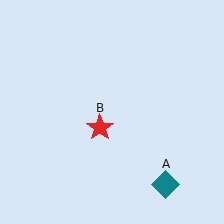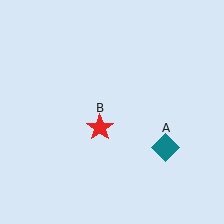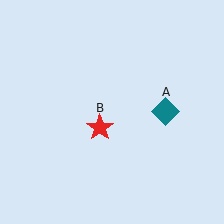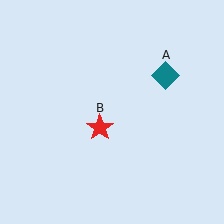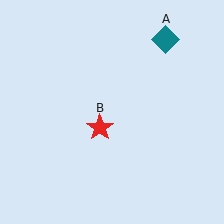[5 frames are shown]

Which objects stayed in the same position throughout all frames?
Red star (object B) remained stationary.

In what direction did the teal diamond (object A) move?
The teal diamond (object A) moved up.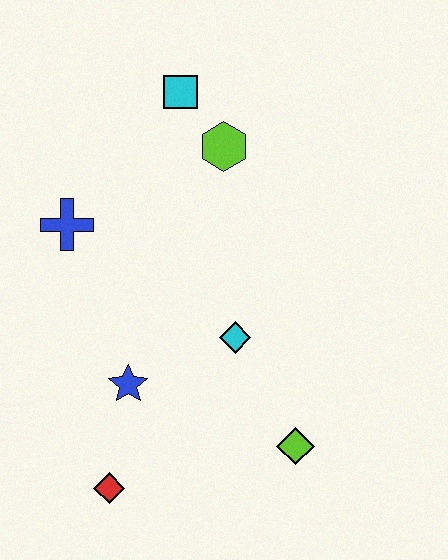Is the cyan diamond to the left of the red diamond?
No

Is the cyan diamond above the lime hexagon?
No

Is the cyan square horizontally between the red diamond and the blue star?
No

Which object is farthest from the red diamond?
The cyan square is farthest from the red diamond.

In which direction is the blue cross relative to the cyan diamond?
The blue cross is to the left of the cyan diamond.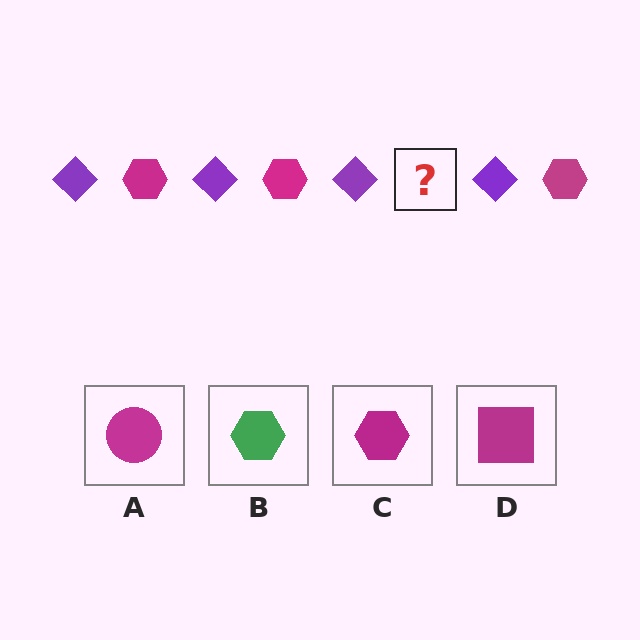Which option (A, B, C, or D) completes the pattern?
C.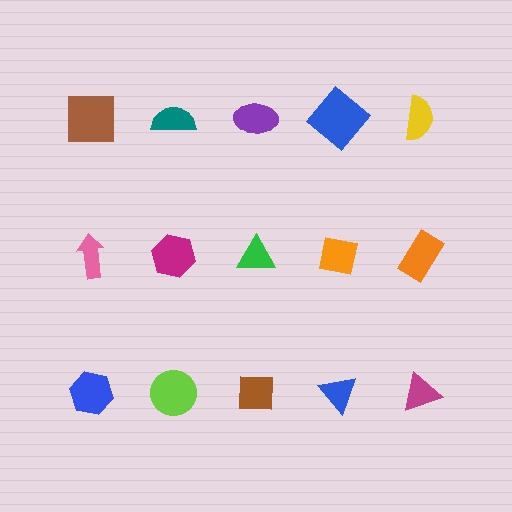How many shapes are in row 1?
5 shapes.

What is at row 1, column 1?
A brown square.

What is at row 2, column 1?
A pink arrow.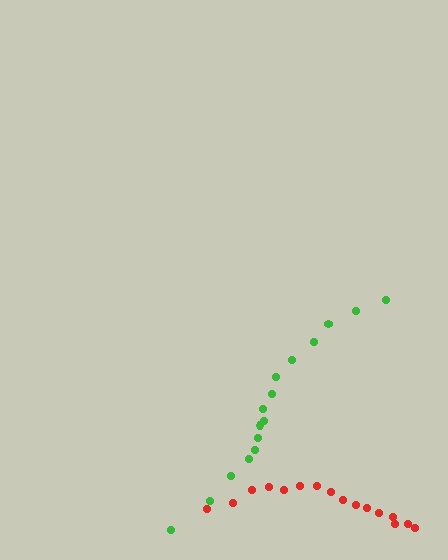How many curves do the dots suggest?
There are 2 distinct paths.